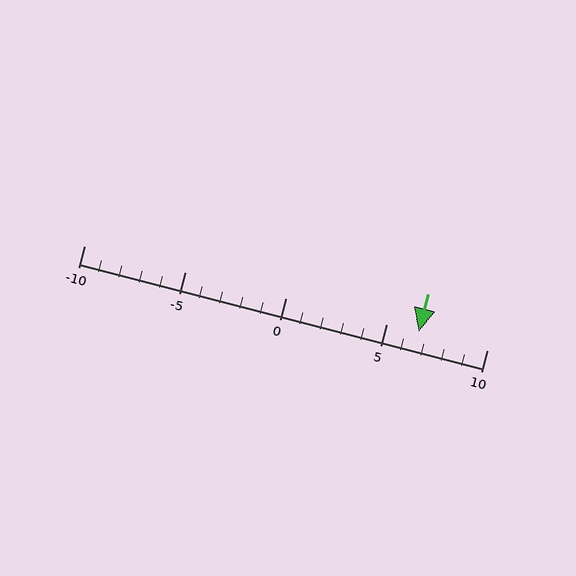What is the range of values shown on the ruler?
The ruler shows values from -10 to 10.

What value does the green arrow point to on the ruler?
The green arrow points to approximately 7.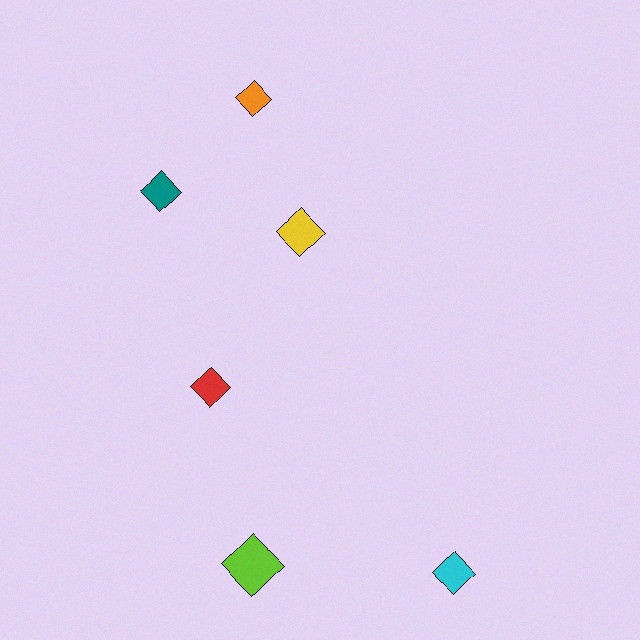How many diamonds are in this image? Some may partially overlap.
There are 6 diamonds.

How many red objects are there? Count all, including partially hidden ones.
There is 1 red object.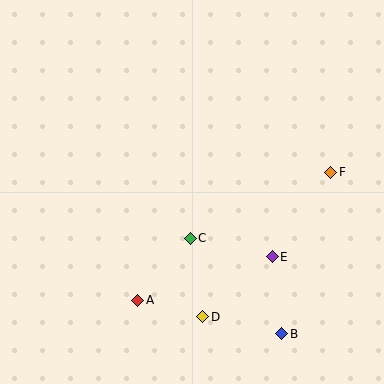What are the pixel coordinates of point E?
Point E is at (272, 257).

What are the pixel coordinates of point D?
Point D is at (203, 317).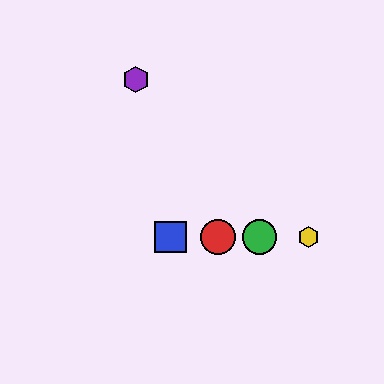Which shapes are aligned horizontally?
The red circle, the blue square, the green circle, the yellow hexagon are aligned horizontally.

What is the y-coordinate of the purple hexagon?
The purple hexagon is at y≈80.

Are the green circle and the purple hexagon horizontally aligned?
No, the green circle is at y≈237 and the purple hexagon is at y≈80.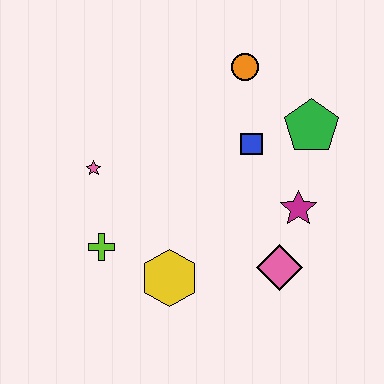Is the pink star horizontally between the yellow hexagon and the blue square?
No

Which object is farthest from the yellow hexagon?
The orange circle is farthest from the yellow hexagon.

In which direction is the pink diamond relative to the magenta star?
The pink diamond is below the magenta star.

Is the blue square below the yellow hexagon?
No